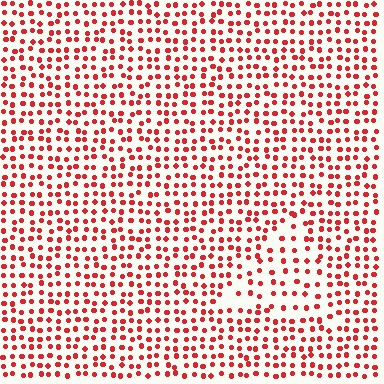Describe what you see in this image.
The image contains small red elements arranged at two different densities. A triangle-shaped region is visible where the elements are less densely packed than the surrounding area.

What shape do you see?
I see a triangle.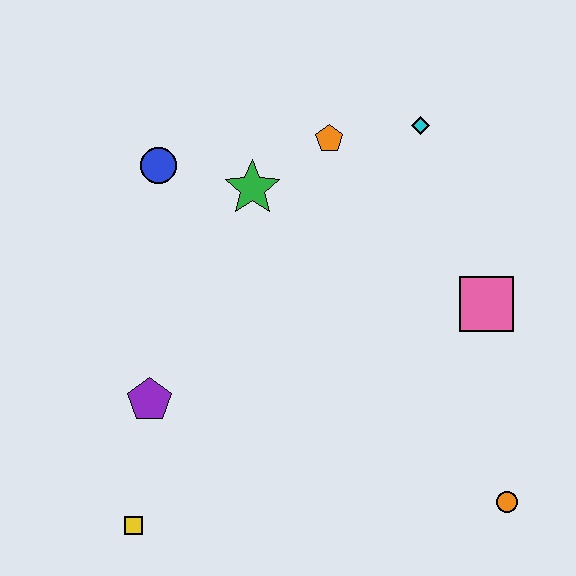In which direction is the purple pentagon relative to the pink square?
The purple pentagon is to the left of the pink square.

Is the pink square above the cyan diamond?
No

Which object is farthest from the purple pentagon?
The cyan diamond is farthest from the purple pentagon.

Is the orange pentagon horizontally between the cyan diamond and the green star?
Yes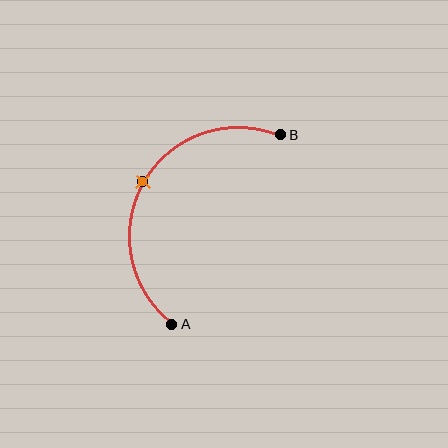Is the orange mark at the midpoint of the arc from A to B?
Yes. The orange mark lies on the arc at equal arc-length from both A and B — it is the arc midpoint.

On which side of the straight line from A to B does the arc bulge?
The arc bulges to the left of the straight line connecting A and B.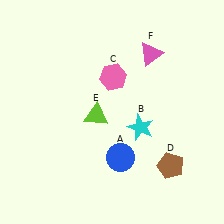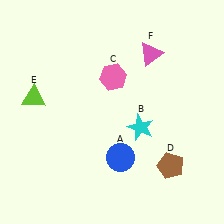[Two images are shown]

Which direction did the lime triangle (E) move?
The lime triangle (E) moved left.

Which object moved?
The lime triangle (E) moved left.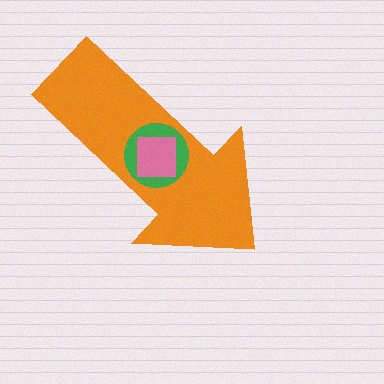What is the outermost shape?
The orange arrow.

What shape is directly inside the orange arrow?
The green circle.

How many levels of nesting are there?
3.